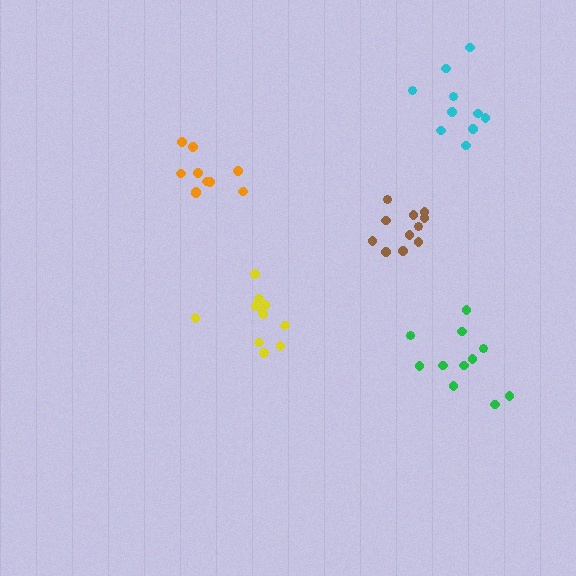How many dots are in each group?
Group 1: 11 dots, Group 2: 10 dots, Group 3: 11 dots, Group 4: 10 dots, Group 5: 11 dots (53 total).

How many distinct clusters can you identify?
There are 5 distinct clusters.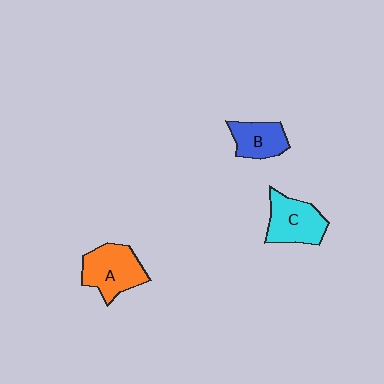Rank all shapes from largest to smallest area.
From largest to smallest: A (orange), C (cyan), B (blue).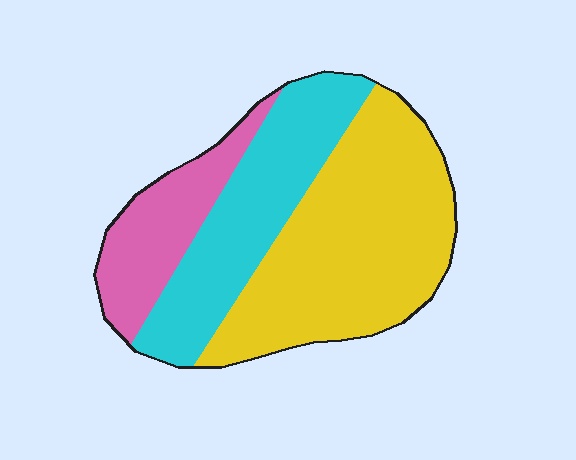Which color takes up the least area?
Pink, at roughly 20%.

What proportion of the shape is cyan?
Cyan covers roughly 30% of the shape.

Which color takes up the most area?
Yellow, at roughly 50%.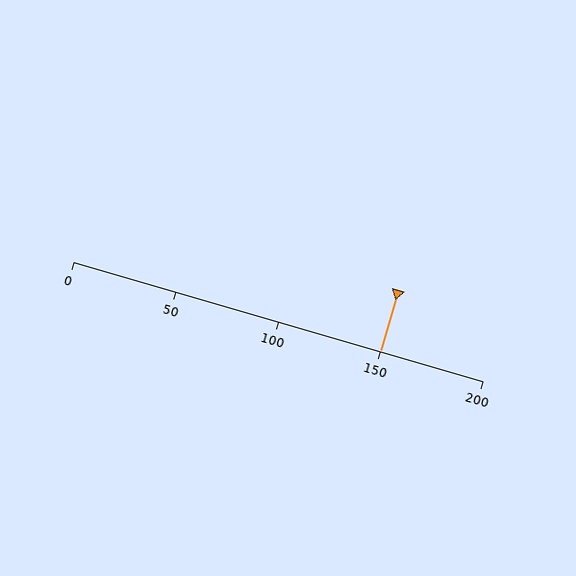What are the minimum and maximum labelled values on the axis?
The axis runs from 0 to 200.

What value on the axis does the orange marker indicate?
The marker indicates approximately 150.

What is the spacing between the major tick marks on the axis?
The major ticks are spaced 50 apart.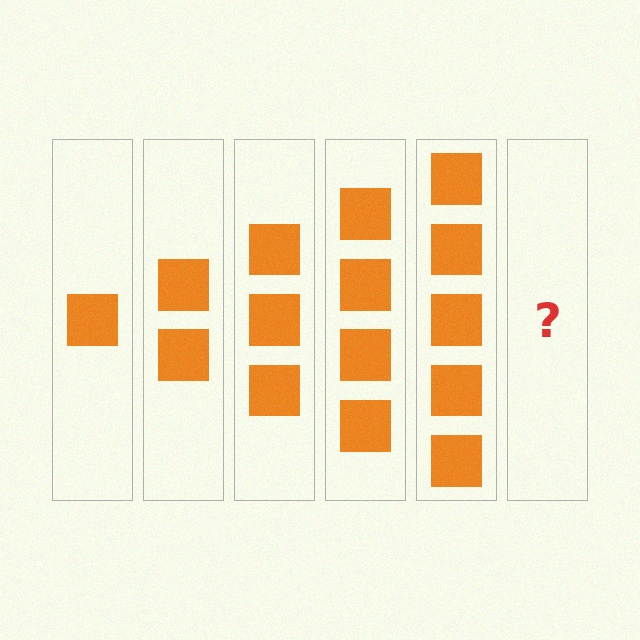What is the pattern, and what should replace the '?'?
The pattern is that each step adds one more square. The '?' should be 6 squares.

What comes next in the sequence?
The next element should be 6 squares.